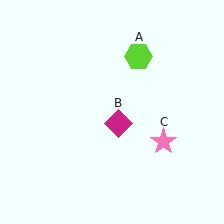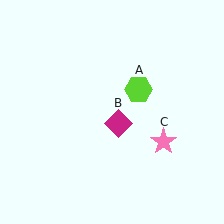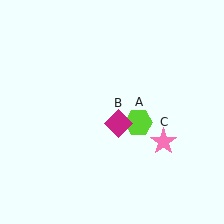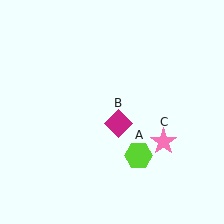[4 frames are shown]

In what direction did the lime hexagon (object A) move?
The lime hexagon (object A) moved down.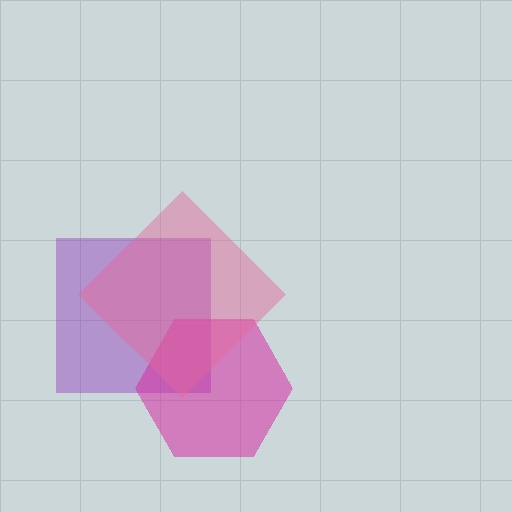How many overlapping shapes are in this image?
There are 3 overlapping shapes in the image.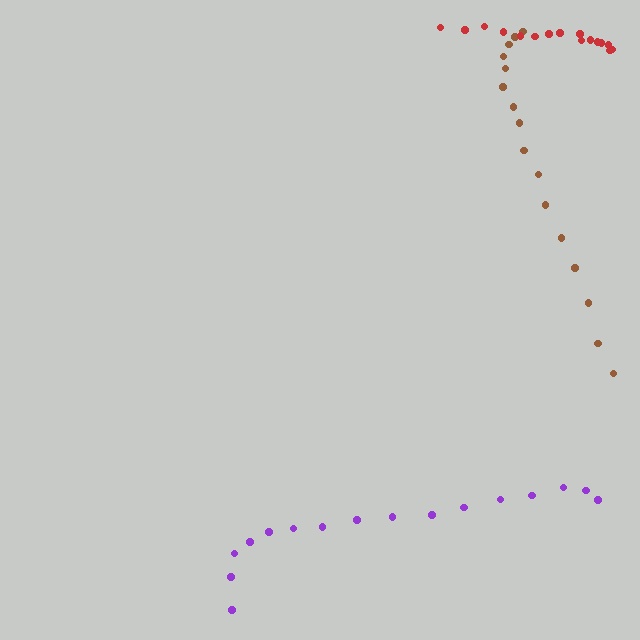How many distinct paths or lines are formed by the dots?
There are 3 distinct paths.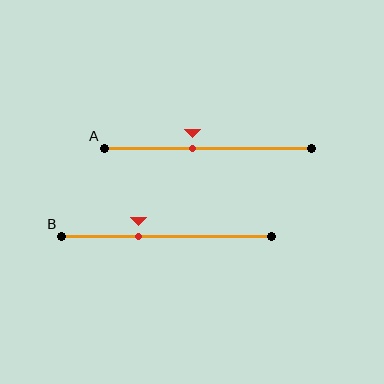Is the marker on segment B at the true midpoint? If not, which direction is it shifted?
No, the marker on segment B is shifted to the left by about 14% of the segment length.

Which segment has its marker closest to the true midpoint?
Segment A has its marker closest to the true midpoint.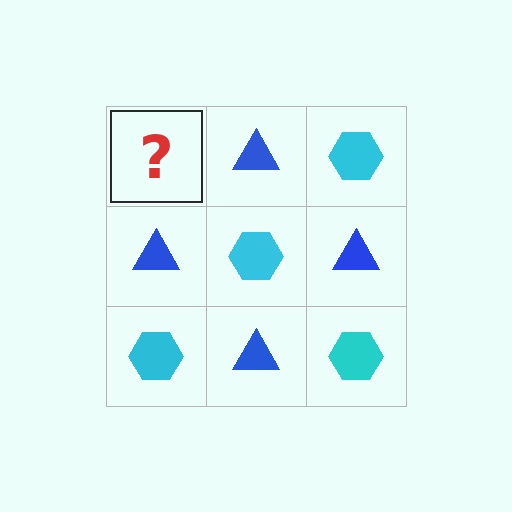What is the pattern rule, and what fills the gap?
The rule is that it alternates cyan hexagon and blue triangle in a checkerboard pattern. The gap should be filled with a cyan hexagon.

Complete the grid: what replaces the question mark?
The question mark should be replaced with a cyan hexagon.